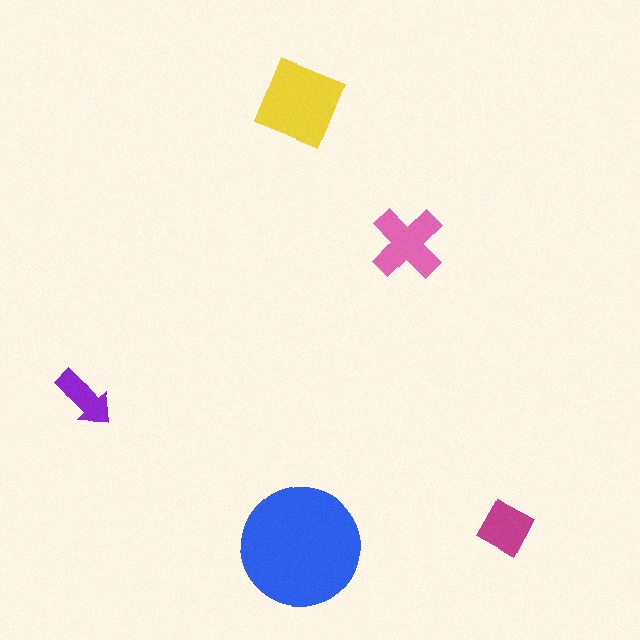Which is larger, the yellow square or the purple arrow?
The yellow square.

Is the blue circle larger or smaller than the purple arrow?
Larger.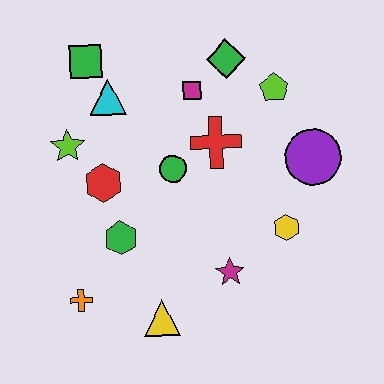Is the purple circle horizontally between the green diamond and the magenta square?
No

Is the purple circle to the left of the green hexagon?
No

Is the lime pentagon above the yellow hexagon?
Yes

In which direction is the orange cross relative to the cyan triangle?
The orange cross is below the cyan triangle.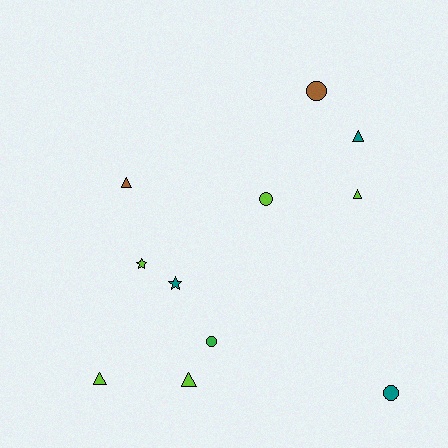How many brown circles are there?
There is 1 brown circle.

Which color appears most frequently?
Lime, with 5 objects.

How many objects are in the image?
There are 11 objects.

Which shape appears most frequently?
Triangle, with 5 objects.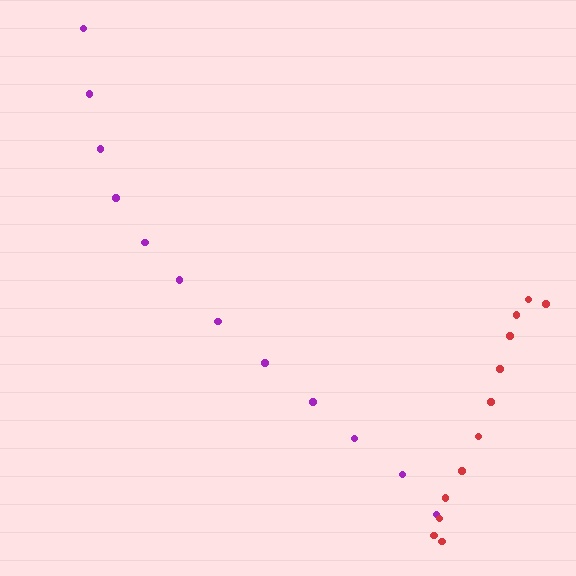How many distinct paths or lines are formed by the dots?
There are 2 distinct paths.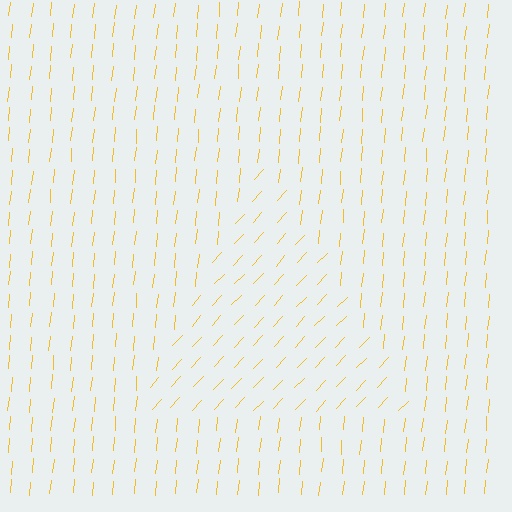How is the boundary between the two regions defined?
The boundary is defined purely by a change in line orientation (approximately 37 degrees difference). All lines are the same color and thickness.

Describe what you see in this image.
The image is filled with small yellow line segments. A triangle region in the image has lines oriented differently from the surrounding lines, creating a visible texture boundary.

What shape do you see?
I see a triangle.